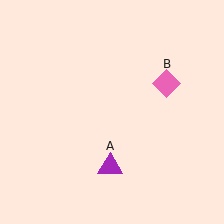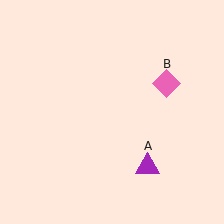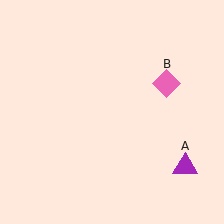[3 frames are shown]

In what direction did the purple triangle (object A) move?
The purple triangle (object A) moved right.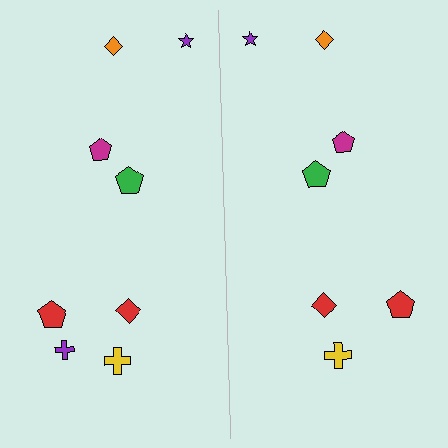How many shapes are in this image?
There are 15 shapes in this image.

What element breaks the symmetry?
A purple cross is missing from the right side.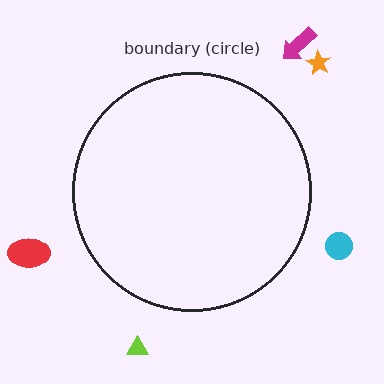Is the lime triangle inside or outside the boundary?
Outside.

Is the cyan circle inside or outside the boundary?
Outside.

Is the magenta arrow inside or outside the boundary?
Outside.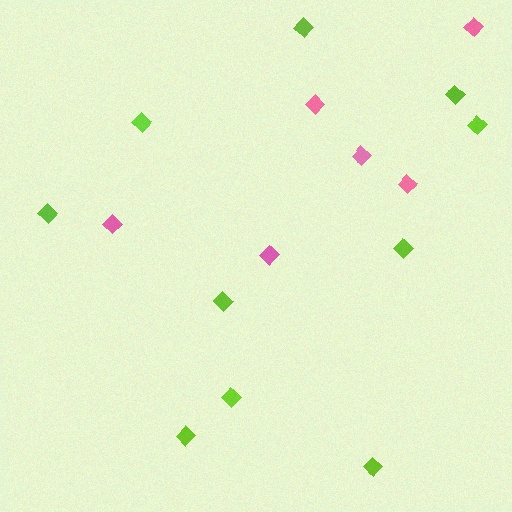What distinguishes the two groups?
There are 2 groups: one group of lime diamonds (10) and one group of pink diamonds (6).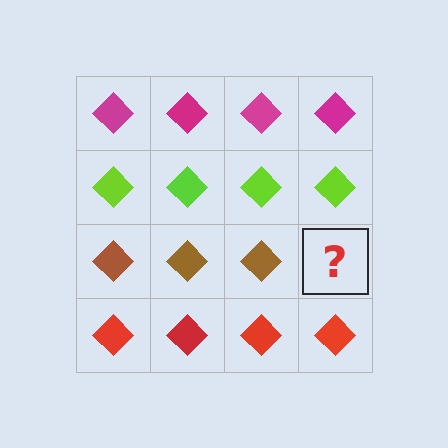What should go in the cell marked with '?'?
The missing cell should contain a brown diamond.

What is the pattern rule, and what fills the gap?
The rule is that each row has a consistent color. The gap should be filled with a brown diamond.